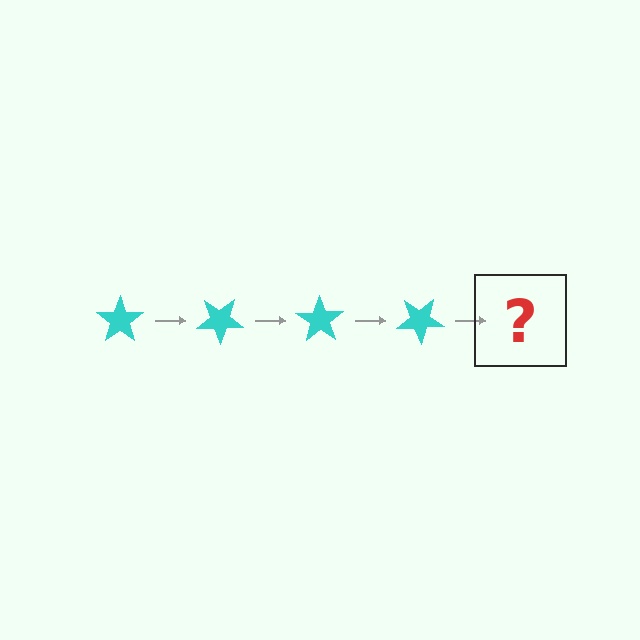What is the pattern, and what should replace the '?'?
The pattern is that the star rotates 35 degrees each step. The '?' should be a cyan star rotated 140 degrees.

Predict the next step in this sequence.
The next step is a cyan star rotated 140 degrees.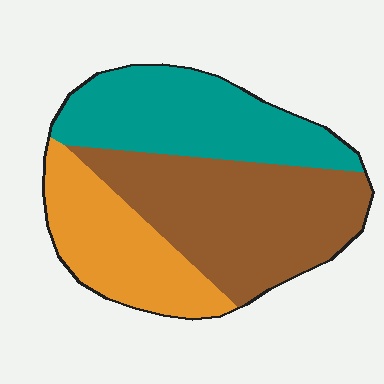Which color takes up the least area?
Orange, at roughly 25%.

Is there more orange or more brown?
Brown.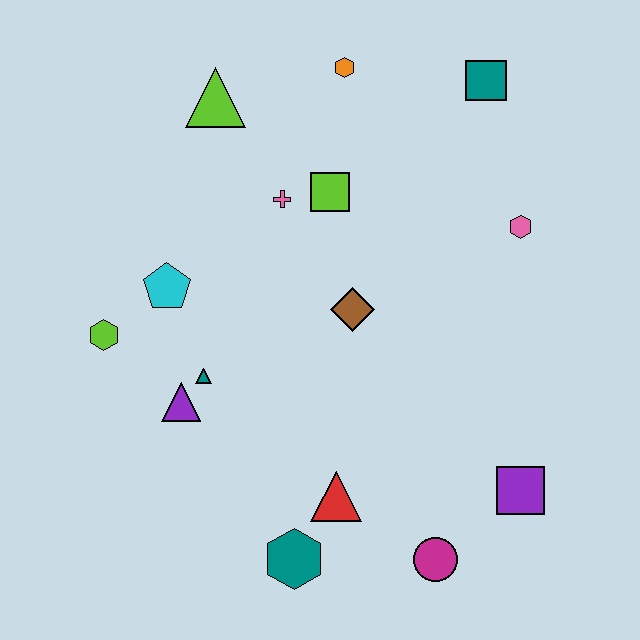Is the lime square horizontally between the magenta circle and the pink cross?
Yes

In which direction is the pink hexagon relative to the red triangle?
The pink hexagon is above the red triangle.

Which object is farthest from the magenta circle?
The lime triangle is farthest from the magenta circle.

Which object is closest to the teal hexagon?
The red triangle is closest to the teal hexagon.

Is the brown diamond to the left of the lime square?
No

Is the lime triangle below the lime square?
No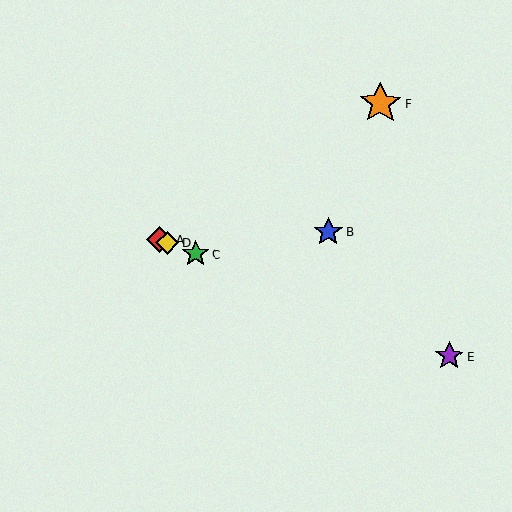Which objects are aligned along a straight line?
Objects A, C, D, E are aligned along a straight line.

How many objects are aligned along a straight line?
4 objects (A, C, D, E) are aligned along a straight line.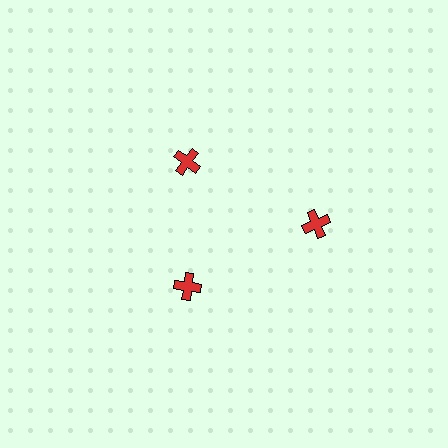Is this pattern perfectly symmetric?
No. The 3 red crosses are arranged in a ring, but one element near the 3 o'clock position is pushed outward from the center, breaking the 3-fold rotational symmetry.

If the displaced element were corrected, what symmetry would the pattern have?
It would have 3-fold rotational symmetry — the pattern would map onto itself every 120 degrees.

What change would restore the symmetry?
The symmetry would be restored by moving it inward, back onto the ring so that all 3 crosses sit at equal angles and equal distance from the center.